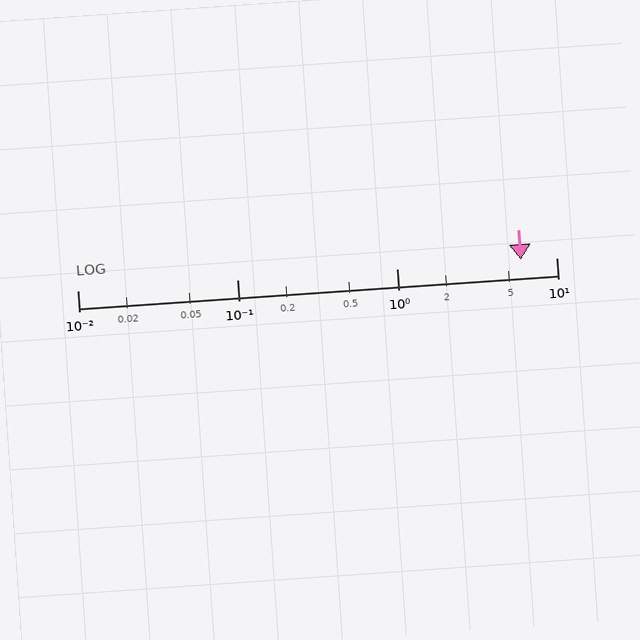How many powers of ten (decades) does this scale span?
The scale spans 3 decades, from 0.01 to 10.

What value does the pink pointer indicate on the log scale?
The pointer indicates approximately 6.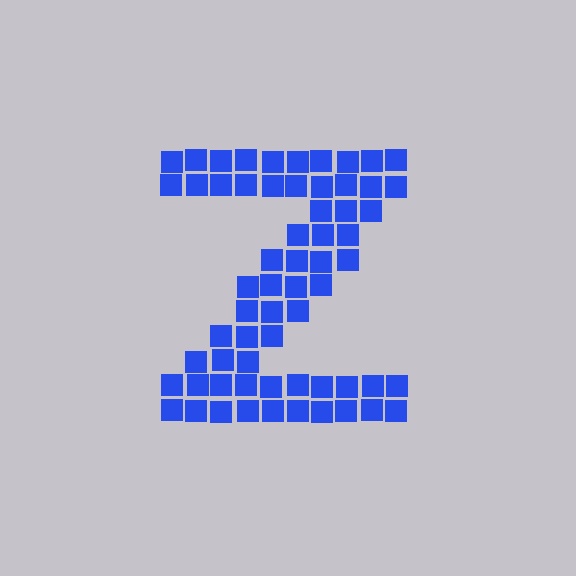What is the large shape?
The large shape is the letter Z.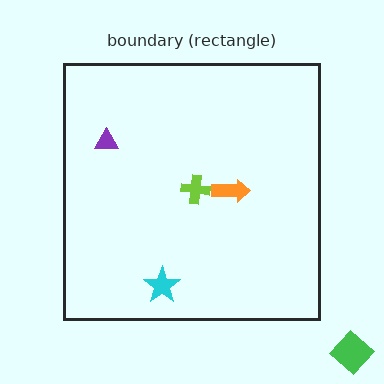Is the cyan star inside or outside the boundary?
Inside.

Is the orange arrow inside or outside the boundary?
Inside.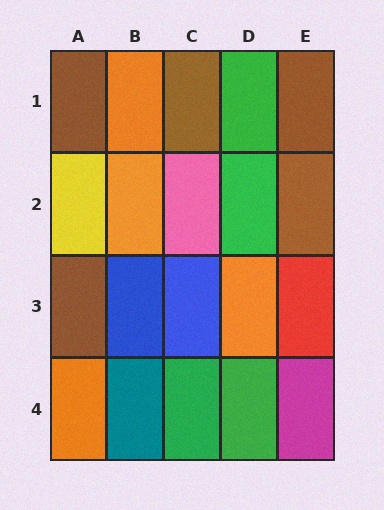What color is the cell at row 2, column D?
Green.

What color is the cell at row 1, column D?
Green.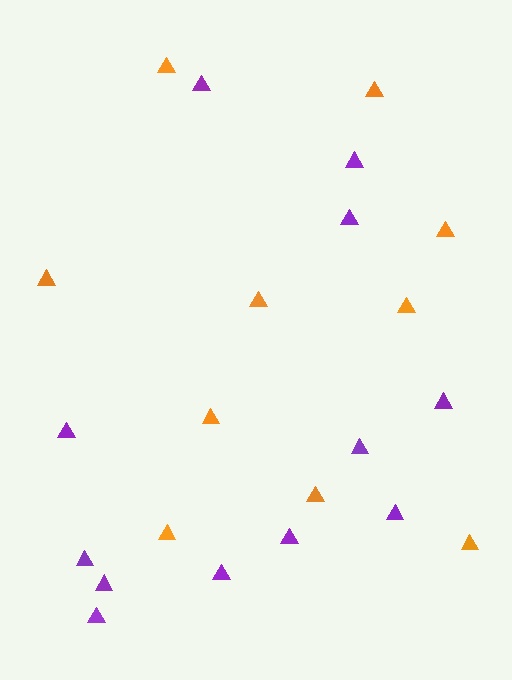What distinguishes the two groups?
There are 2 groups: one group of orange triangles (10) and one group of purple triangles (12).